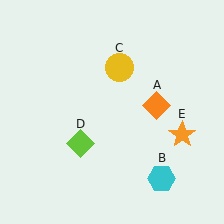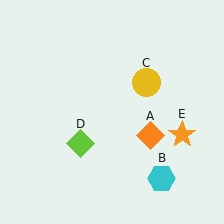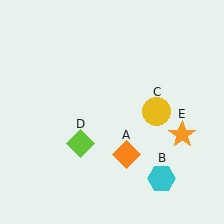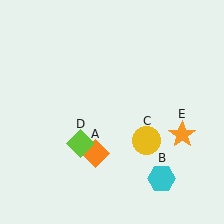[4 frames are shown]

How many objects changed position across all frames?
2 objects changed position: orange diamond (object A), yellow circle (object C).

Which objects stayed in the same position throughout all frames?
Cyan hexagon (object B) and lime diamond (object D) and orange star (object E) remained stationary.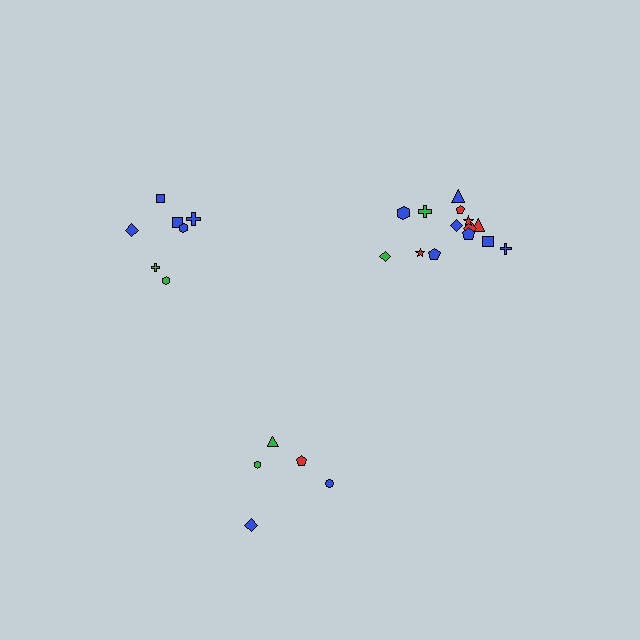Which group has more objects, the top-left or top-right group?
The top-right group.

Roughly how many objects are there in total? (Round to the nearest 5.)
Roughly 25 objects in total.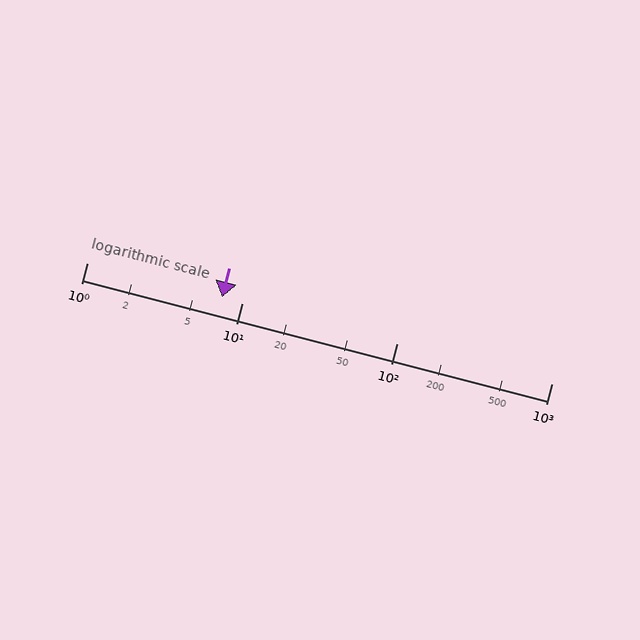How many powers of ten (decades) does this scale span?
The scale spans 3 decades, from 1 to 1000.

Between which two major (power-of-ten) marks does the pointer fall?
The pointer is between 1 and 10.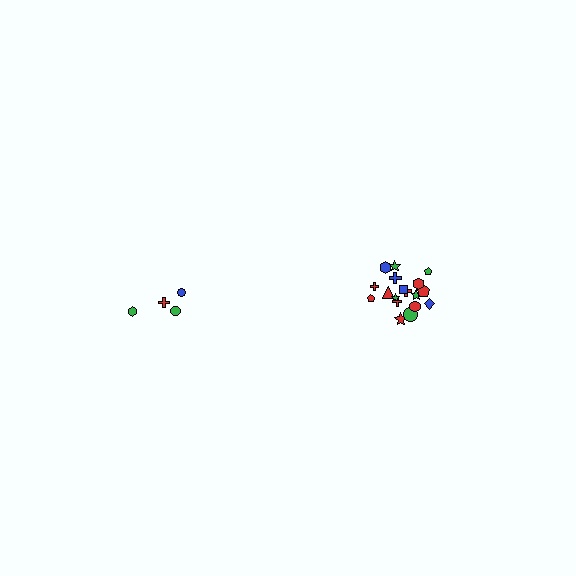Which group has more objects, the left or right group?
The right group.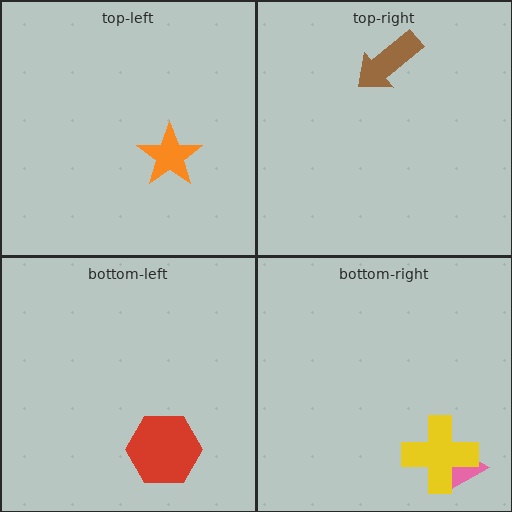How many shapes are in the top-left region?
1.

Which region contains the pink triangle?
The bottom-right region.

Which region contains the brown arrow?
The top-right region.